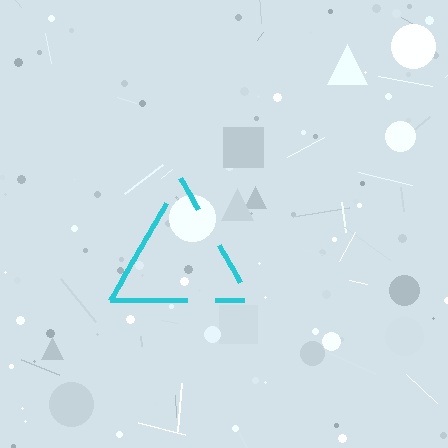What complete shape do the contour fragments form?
The contour fragments form a triangle.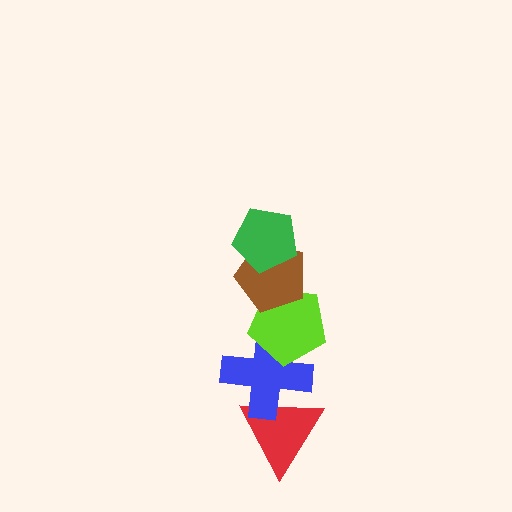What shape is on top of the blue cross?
The lime pentagon is on top of the blue cross.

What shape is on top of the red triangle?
The blue cross is on top of the red triangle.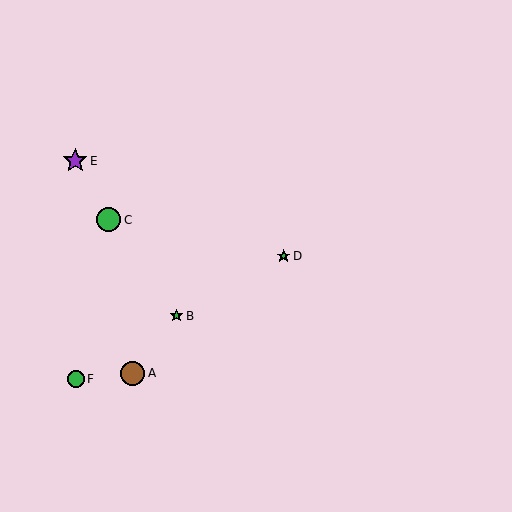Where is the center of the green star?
The center of the green star is at (177, 316).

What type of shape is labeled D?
Shape D is a green star.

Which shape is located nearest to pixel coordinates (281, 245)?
The green star (labeled D) at (284, 256) is nearest to that location.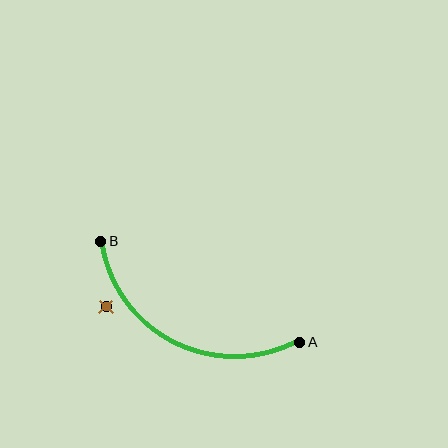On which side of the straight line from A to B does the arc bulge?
The arc bulges below the straight line connecting A and B.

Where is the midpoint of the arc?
The arc midpoint is the point on the curve farthest from the straight line joining A and B. It sits below that line.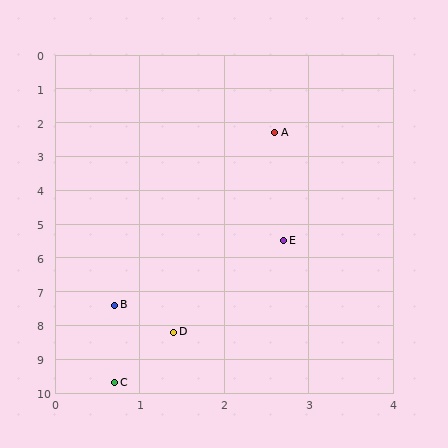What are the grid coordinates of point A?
Point A is at approximately (2.6, 2.3).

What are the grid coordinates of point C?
Point C is at approximately (0.7, 9.7).